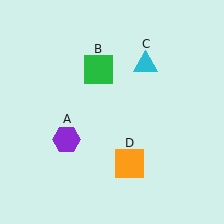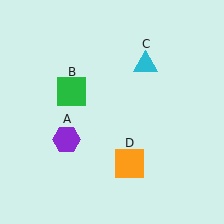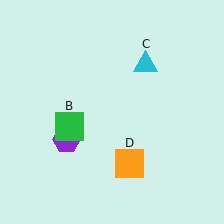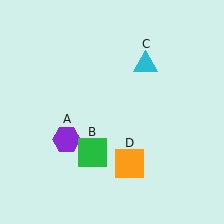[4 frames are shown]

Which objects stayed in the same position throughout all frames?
Purple hexagon (object A) and cyan triangle (object C) and orange square (object D) remained stationary.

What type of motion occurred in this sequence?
The green square (object B) rotated counterclockwise around the center of the scene.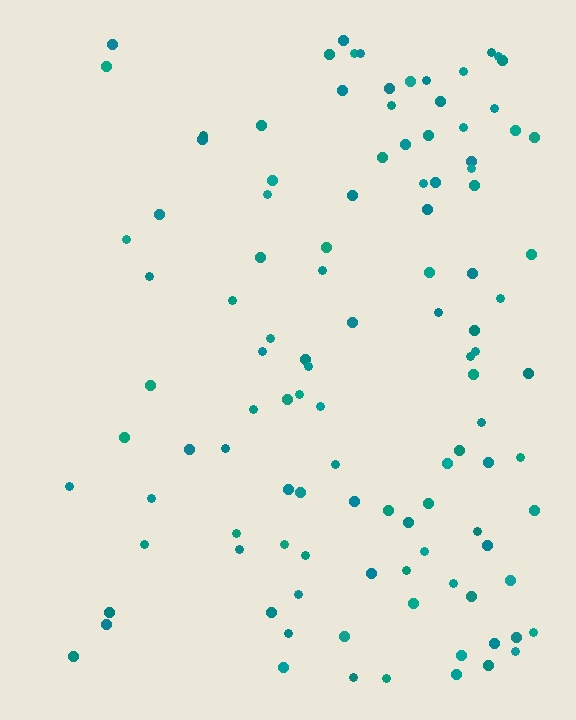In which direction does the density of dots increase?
From left to right, with the right side densest.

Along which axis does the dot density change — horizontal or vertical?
Horizontal.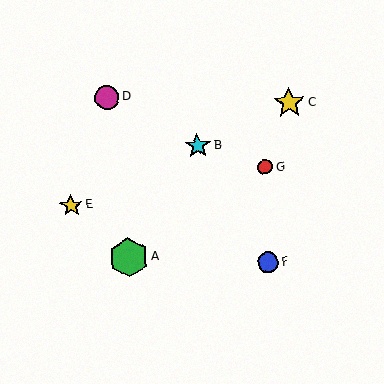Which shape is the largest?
The green hexagon (labeled A) is the largest.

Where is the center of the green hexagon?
The center of the green hexagon is at (129, 257).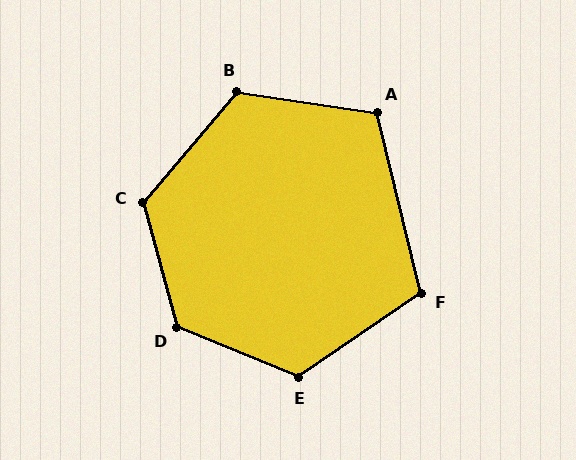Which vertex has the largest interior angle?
D, at approximately 128 degrees.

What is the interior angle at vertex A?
Approximately 112 degrees (obtuse).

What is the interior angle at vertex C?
Approximately 125 degrees (obtuse).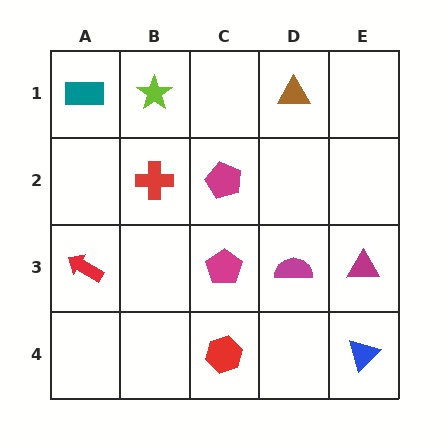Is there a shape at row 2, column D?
No, that cell is empty.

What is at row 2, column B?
A red cross.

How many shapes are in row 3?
4 shapes.